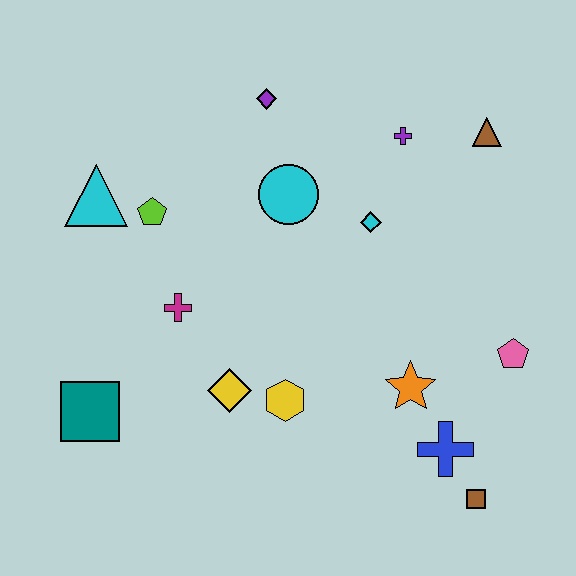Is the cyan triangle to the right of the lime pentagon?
No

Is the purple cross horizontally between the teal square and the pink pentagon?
Yes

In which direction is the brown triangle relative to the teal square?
The brown triangle is to the right of the teal square.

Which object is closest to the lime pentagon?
The cyan triangle is closest to the lime pentagon.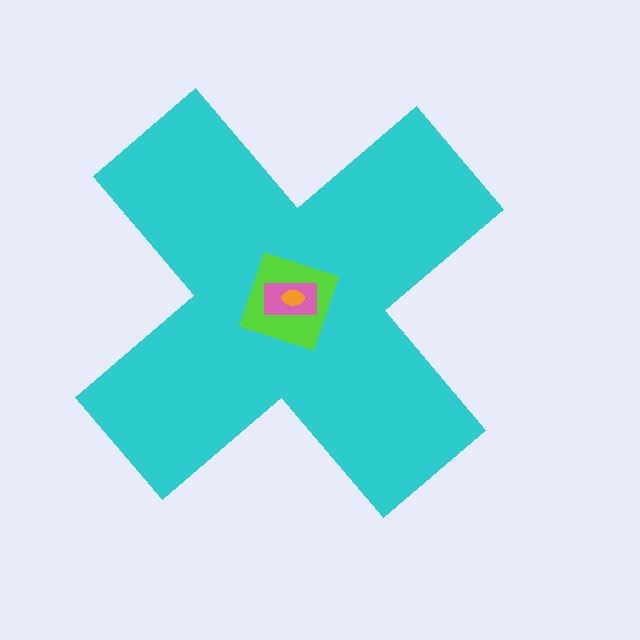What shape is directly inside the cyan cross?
The lime diamond.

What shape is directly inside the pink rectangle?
The orange ellipse.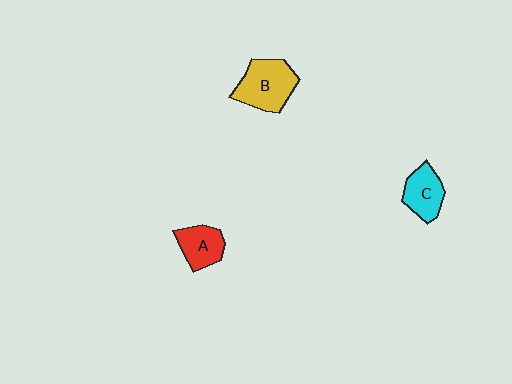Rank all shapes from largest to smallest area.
From largest to smallest: B (yellow), C (cyan), A (red).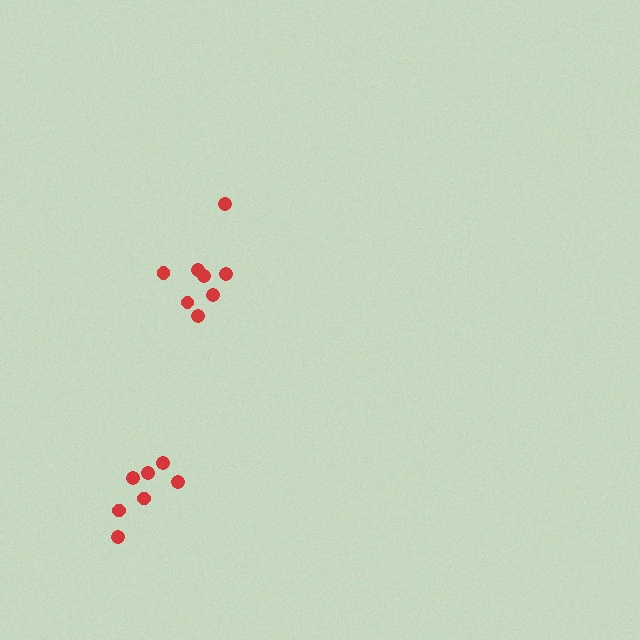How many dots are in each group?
Group 1: 8 dots, Group 2: 7 dots (15 total).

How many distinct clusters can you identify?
There are 2 distinct clusters.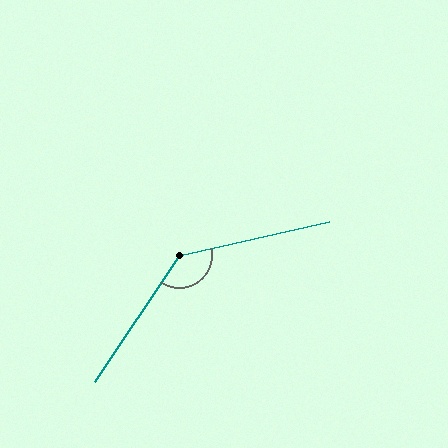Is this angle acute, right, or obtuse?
It is obtuse.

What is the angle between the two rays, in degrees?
Approximately 136 degrees.